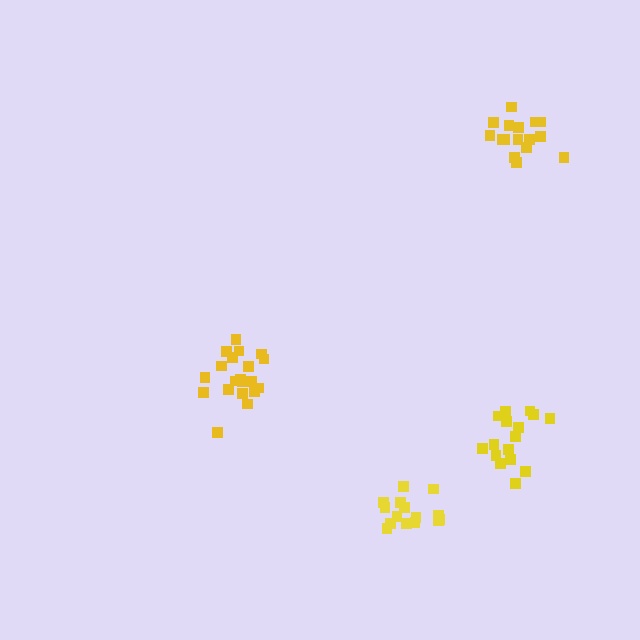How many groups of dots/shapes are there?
There are 4 groups.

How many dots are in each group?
Group 1: 20 dots, Group 2: 16 dots, Group 3: 16 dots, Group 4: 15 dots (67 total).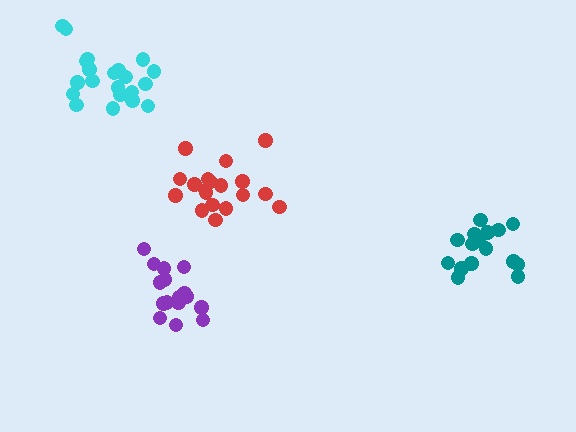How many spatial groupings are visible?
There are 4 spatial groupings.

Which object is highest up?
The cyan cluster is topmost.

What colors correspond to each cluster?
The clusters are colored: purple, cyan, teal, red.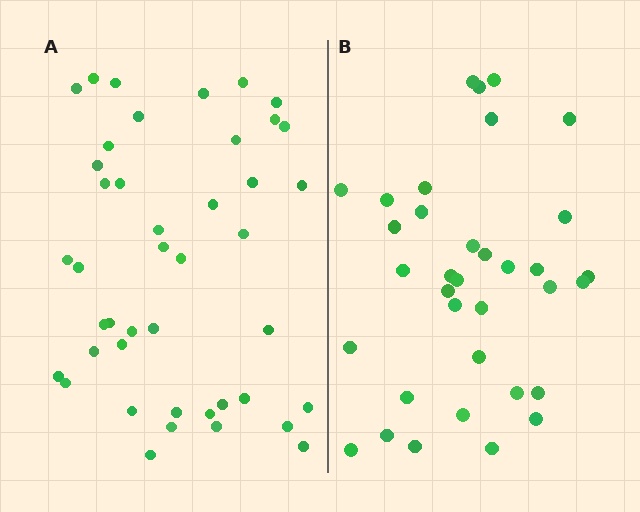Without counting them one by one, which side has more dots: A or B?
Region A (the left region) has more dots.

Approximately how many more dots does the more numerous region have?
Region A has roughly 8 or so more dots than region B.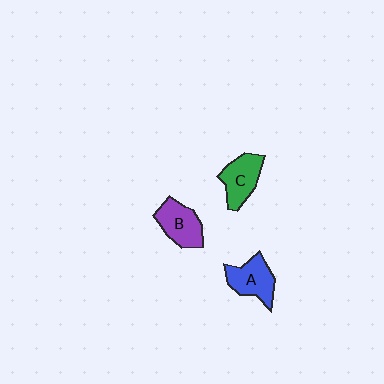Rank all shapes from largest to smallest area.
From largest to smallest: B (purple), A (blue), C (green).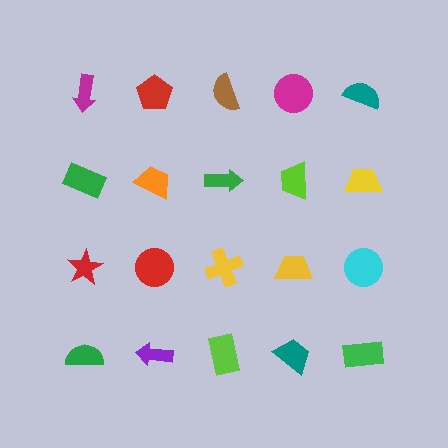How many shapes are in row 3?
5 shapes.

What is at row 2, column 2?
An orange trapezoid.